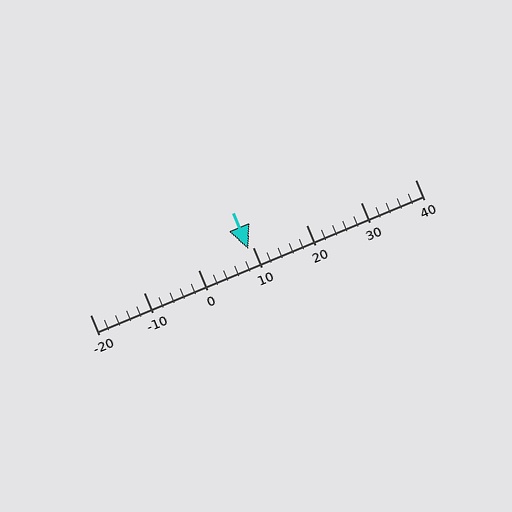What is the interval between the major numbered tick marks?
The major tick marks are spaced 10 units apart.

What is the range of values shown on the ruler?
The ruler shows values from -20 to 40.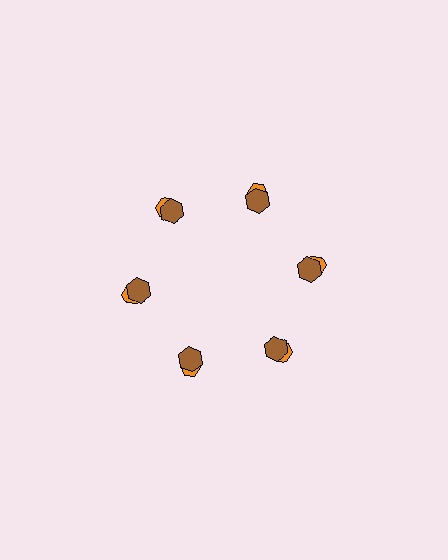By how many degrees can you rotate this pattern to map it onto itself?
The pattern maps onto itself every 60 degrees of rotation.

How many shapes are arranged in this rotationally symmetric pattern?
There are 12 shapes, arranged in 6 groups of 2.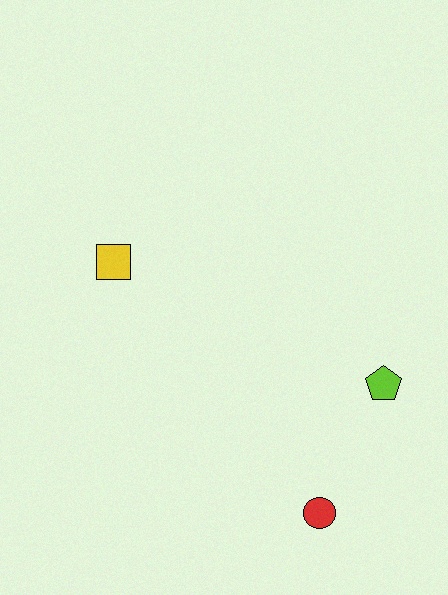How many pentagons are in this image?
There is 1 pentagon.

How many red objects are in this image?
There is 1 red object.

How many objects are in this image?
There are 3 objects.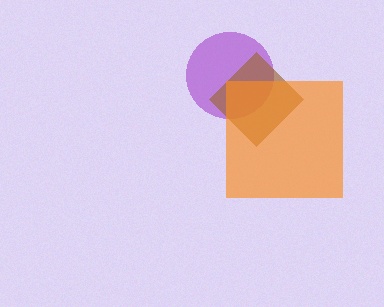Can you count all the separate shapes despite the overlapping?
Yes, there are 3 separate shapes.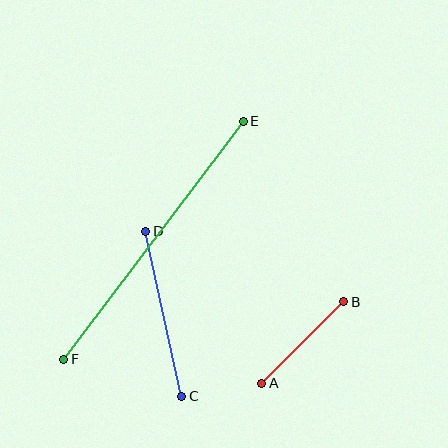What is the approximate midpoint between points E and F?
The midpoint is at approximately (153, 240) pixels.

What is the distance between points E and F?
The distance is approximately 298 pixels.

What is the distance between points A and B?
The distance is approximately 115 pixels.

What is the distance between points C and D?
The distance is approximately 169 pixels.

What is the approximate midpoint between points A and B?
The midpoint is at approximately (303, 342) pixels.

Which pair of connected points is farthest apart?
Points E and F are farthest apart.